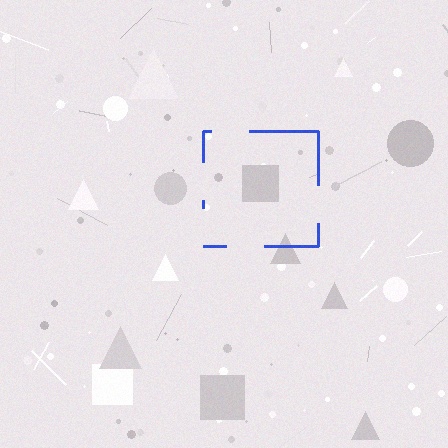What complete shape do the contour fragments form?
The contour fragments form a square.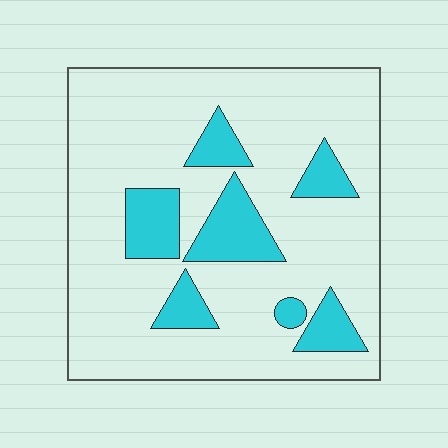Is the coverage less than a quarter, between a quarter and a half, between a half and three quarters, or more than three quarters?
Less than a quarter.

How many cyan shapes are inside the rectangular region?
7.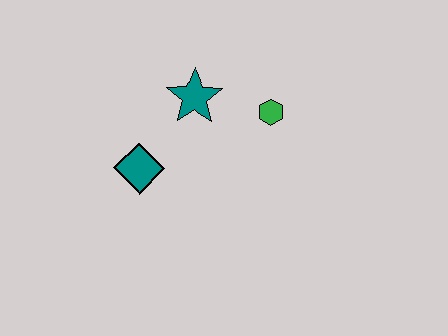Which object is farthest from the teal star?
The teal diamond is farthest from the teal star.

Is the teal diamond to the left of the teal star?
Yes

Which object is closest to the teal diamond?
The teal star is closest to the teal diamond.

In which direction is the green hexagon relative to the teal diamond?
The green hexagon is to the right of the teal diamond.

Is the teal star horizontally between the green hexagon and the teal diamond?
Yes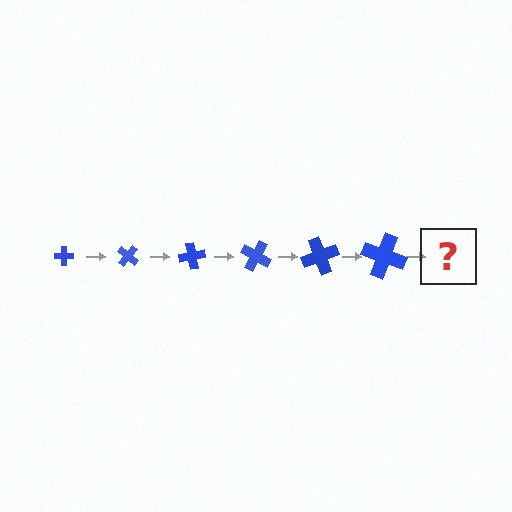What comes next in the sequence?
The next element should be a cross, larger than the previous one and rotated 240 degrees from the start.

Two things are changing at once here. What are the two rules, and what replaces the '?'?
The two rules are that the cross grows larger each step and it rotates 40 degrees each step. The '?' should be a cross, larger than the previous one and rotated 240 degrees from the start.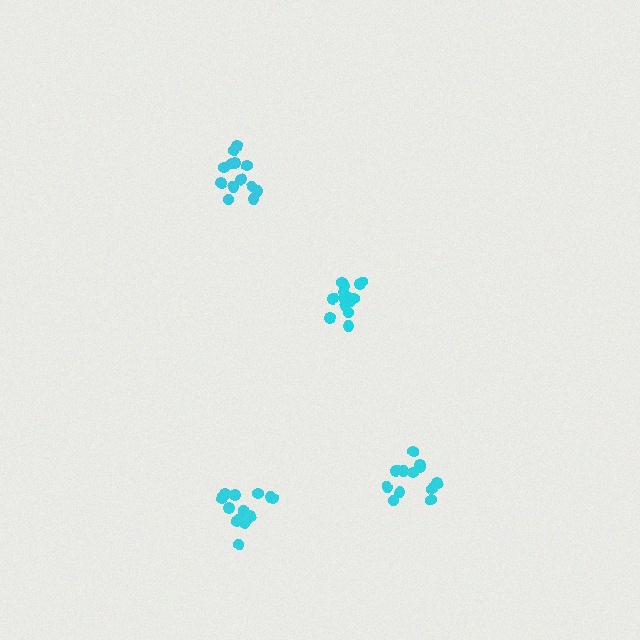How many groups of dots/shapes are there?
There are 4 groups.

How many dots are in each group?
Group 1: 14 dots, Group 2: 13 dots, Group 3: 14 dots, Group 4: 12 dots (53 total).